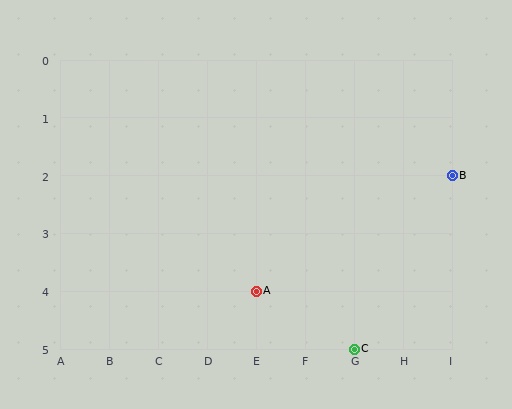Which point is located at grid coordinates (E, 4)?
Point A is at (E, 4).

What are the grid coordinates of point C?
Point C is at grid coordinates (G, 5).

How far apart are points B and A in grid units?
Points B and A are 4 columns and 2 rows apart (about 4.5 grid units diagonally).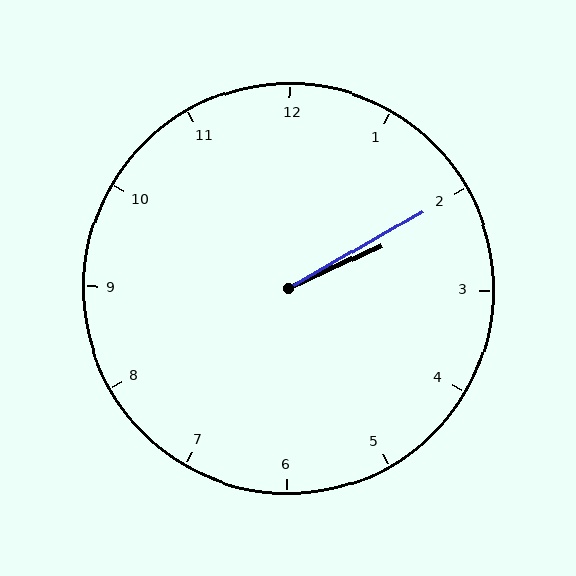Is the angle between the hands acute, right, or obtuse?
It is acute.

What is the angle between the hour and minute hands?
Approximately 5 degrees.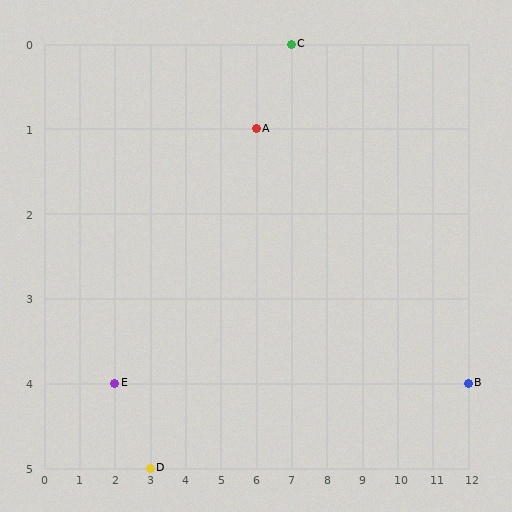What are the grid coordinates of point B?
Point B is at grid coordinates (12, 4).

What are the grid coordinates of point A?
Point A is at grid coordinates (6, 1).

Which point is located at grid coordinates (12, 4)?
Point B is at (12, 4).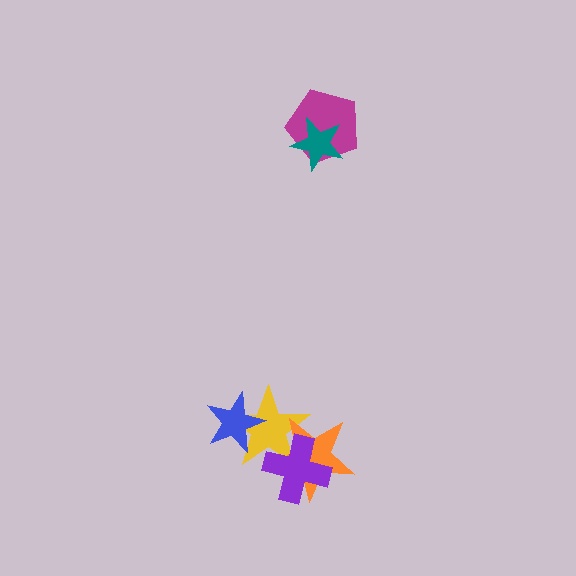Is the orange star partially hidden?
Yes, it is partially covered by another shape.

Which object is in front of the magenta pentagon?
The teal star is in front of the magenta pentagon.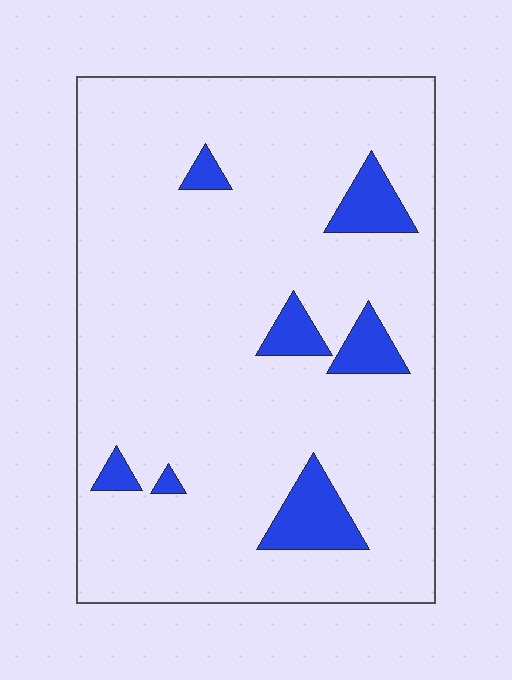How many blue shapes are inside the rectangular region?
7.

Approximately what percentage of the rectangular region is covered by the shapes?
Approximately 10%.